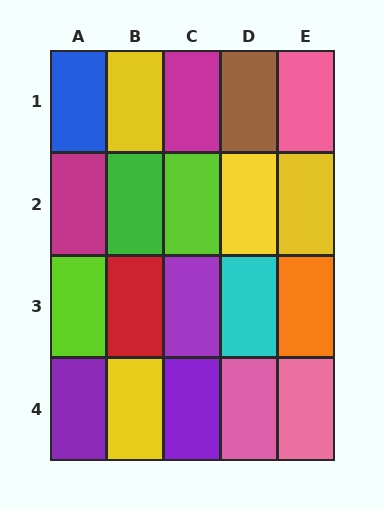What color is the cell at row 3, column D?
Cyan.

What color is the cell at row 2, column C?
Lime.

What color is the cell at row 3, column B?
Red.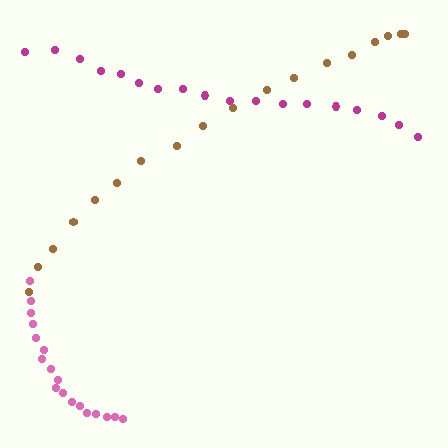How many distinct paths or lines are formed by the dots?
There are 3 distinct paths.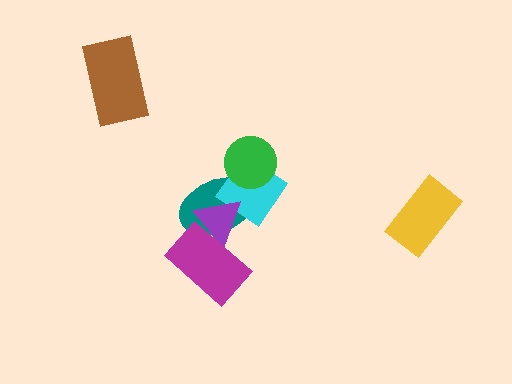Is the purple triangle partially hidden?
Yes, it is partially covered by another shape.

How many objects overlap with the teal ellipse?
4 objects overlap with the teal ellipse.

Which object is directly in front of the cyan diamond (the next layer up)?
The green circle is directly in front of the cyan diamond.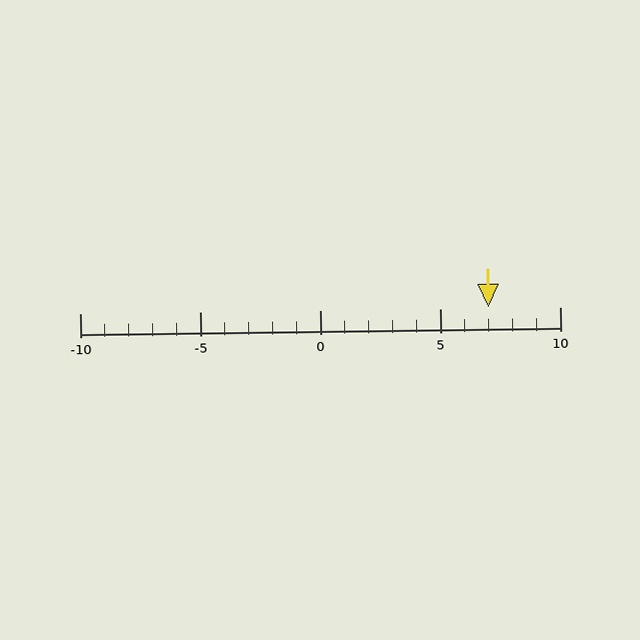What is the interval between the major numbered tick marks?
The major tick marks are spaced 5 units apart.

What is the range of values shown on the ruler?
The ruler shows values from -10 to 10.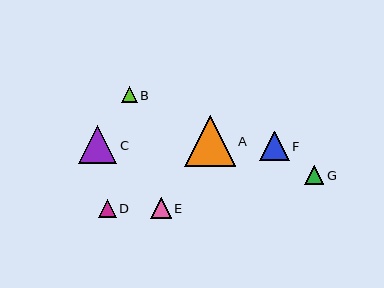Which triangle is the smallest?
Triangle B is the smallest with a size of approximately 16 pixels.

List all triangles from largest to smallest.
From largest to smallest: A, C, F, E, G, D, B.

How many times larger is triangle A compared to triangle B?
Triangle A is approximately 3.2 times the size of triangle B.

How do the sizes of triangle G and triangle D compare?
Triangle G and triangle D are approximately the same size.